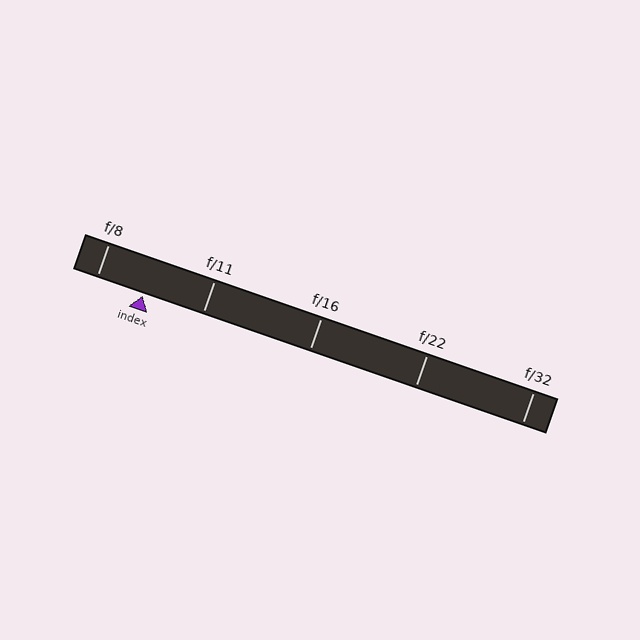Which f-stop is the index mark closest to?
The index mark is closest to f/8.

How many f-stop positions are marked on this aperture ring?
There are 5 f-stop positions marked.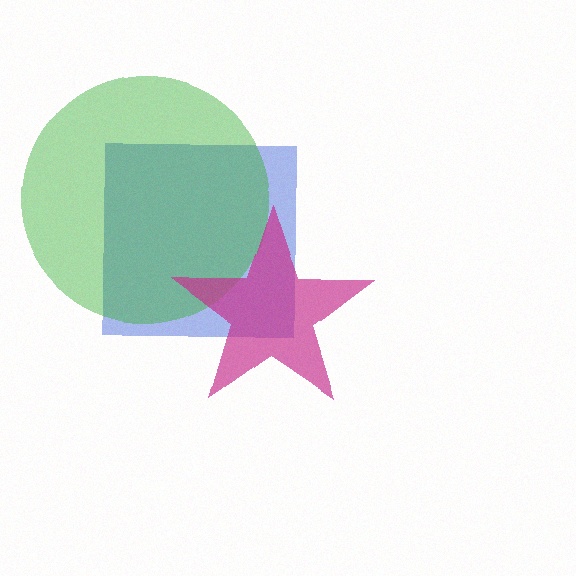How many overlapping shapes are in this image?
There are 3 overlapping shapes in the image.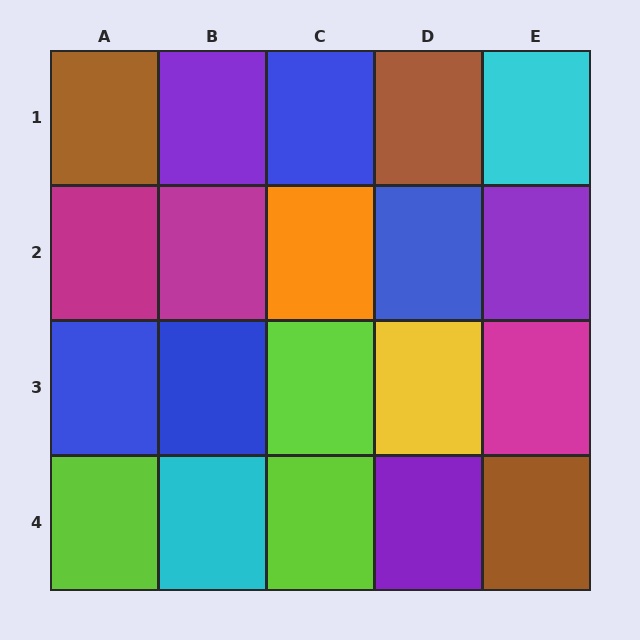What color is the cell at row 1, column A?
Brown.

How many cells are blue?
4 cells are blue.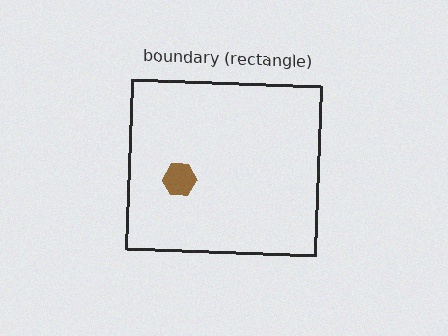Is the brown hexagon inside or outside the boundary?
Inside.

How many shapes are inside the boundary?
1 inside, 0 outside.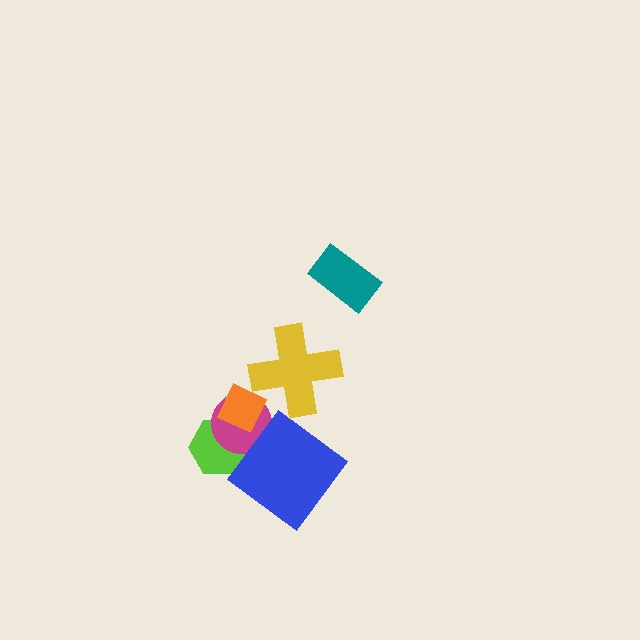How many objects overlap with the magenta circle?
3 objects overlap with the magenta circle.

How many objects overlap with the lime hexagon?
3 objects overlap with the lime hexagon.